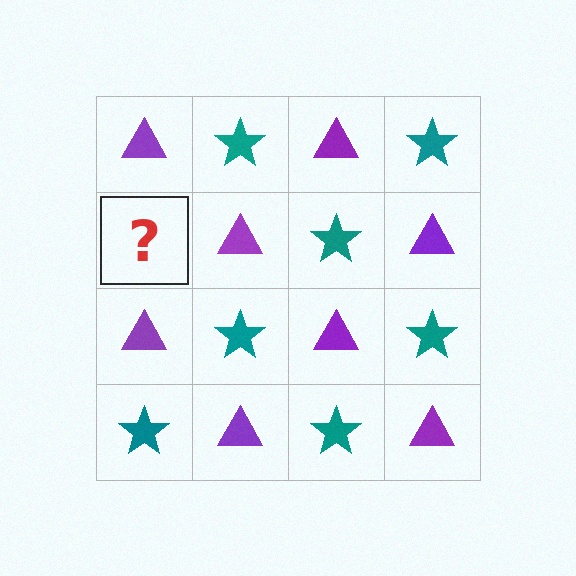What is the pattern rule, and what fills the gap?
The rule is that it alternates purple triangle and teal star in a checkerboard pattern. The gap should be filled with a teal star.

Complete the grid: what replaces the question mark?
The question mark should be replaced with a teal star.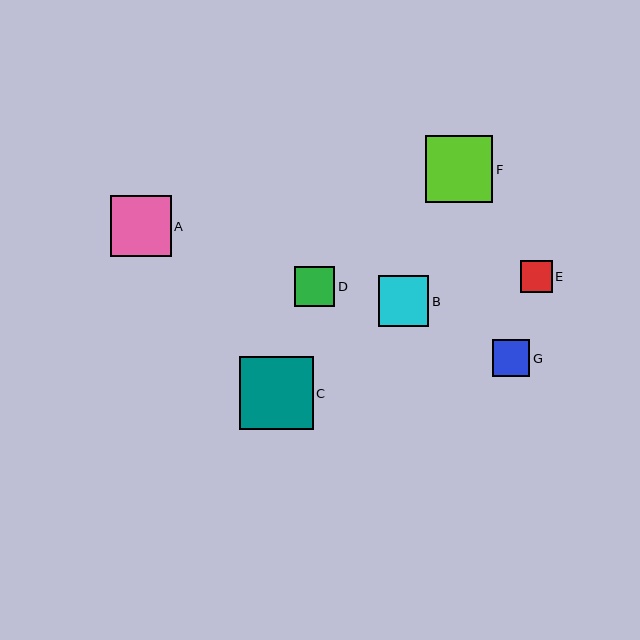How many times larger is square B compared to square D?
Square B is approximately 1.3 times the size of square D.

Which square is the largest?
Square C is the largest with a size of approximately 74 pixels.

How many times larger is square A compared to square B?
Square A is approximately 1.2 times the size of square B.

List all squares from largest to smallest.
From largest to smallest: C, F, A, B, D, G, E.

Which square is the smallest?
Square E is the smallest with a size of approximately 32 pixels.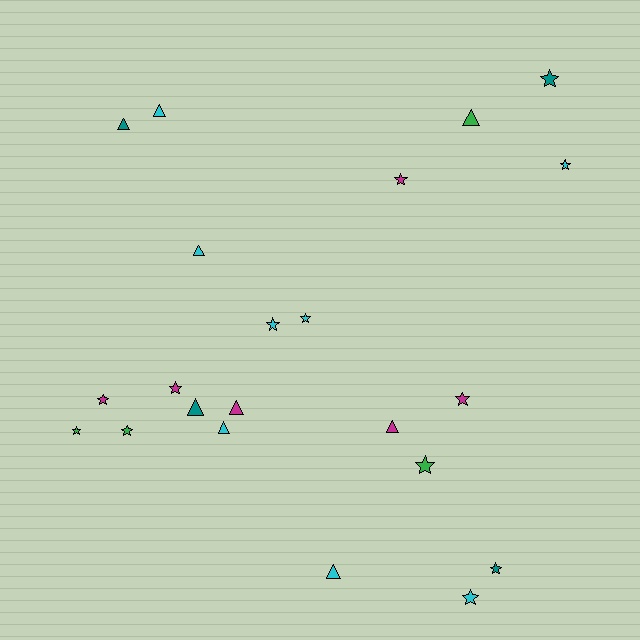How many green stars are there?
There are 3 green stars.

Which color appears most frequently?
Cyan, with 8 objects.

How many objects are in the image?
There are 22 objects.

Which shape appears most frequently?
Star, with 13 objects.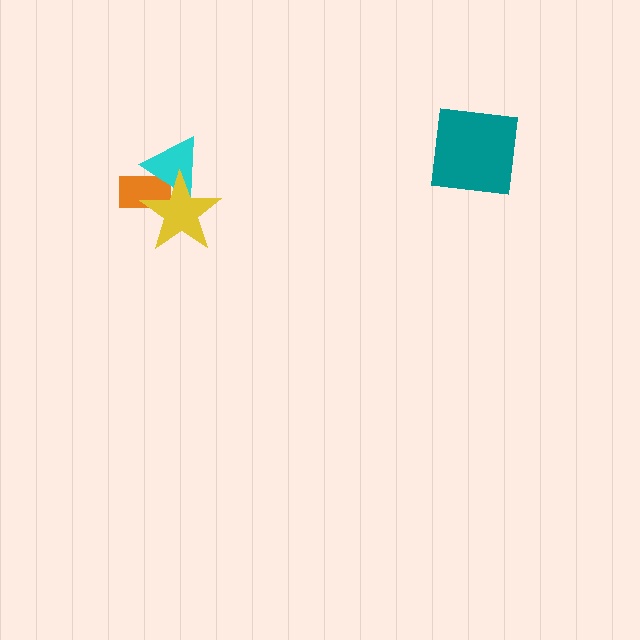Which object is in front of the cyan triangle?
The yellow star is in front of the cyan triangle.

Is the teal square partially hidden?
No, no other shape covers it.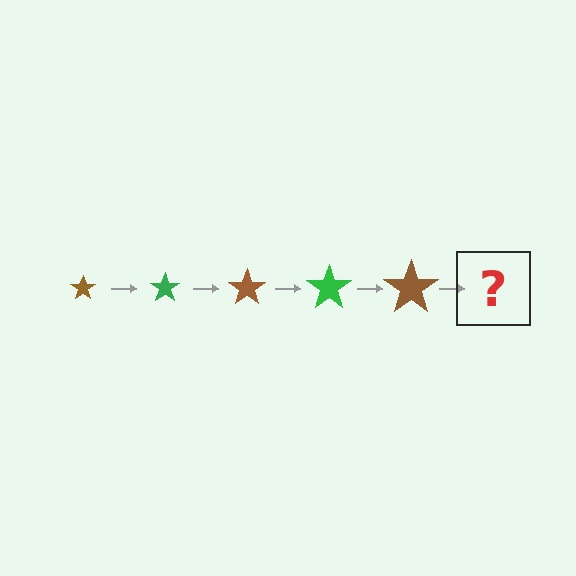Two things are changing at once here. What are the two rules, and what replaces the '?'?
The two rules are that the star grows larger each step and the color cycles through brown and green. The '?' should be a green star, larger than the previous one.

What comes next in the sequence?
The next element should be a green star, larger than the previous one.